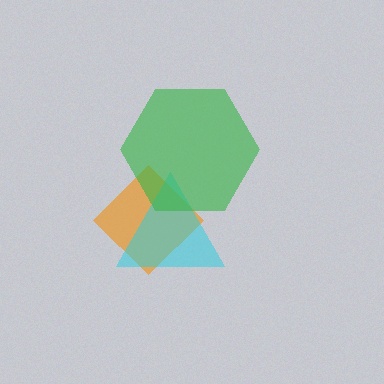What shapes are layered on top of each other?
The layered shapes are: an orange diamond, a cyan triangle, a green hexagon.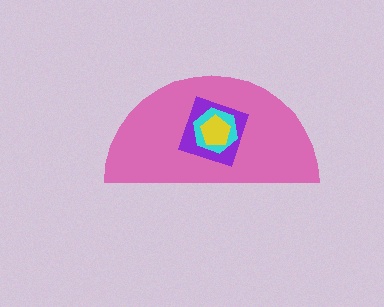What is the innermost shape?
The yellow pentagon.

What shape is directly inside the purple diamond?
The cyan hexagon.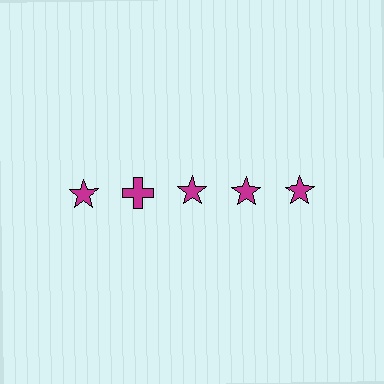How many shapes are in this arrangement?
There are 5 shapes arranged in a grid pattern.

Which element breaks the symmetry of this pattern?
The magenta cross in the top row, second from left column breaks the symmetry. All other shapes are magenta stars.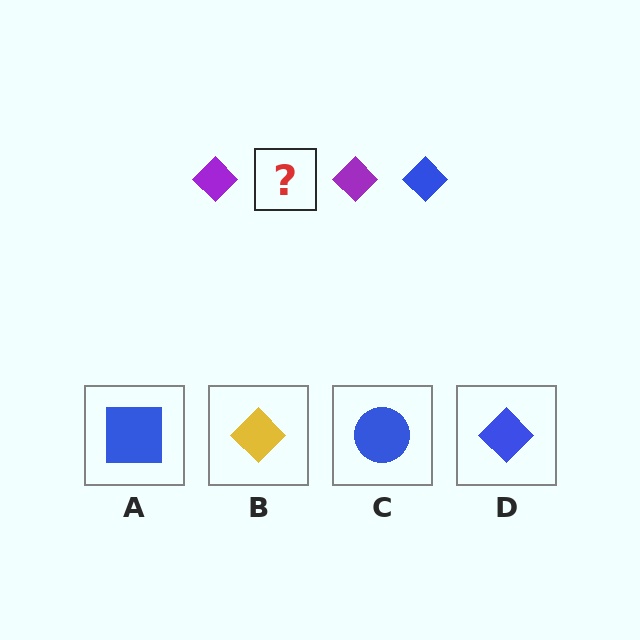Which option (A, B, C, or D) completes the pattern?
D.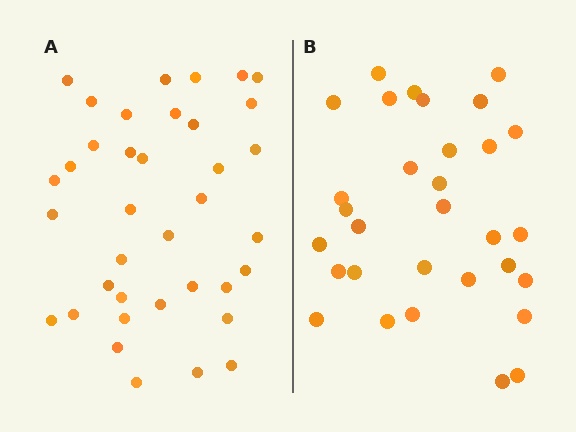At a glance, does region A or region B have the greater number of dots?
Region A (the left region) has more dots.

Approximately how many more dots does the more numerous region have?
Region A has about 6 more dots than region B.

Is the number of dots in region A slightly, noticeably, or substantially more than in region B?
Region A has only slightly more — the two regions are fairly close. The ratio is roughly 1.2 to 1.